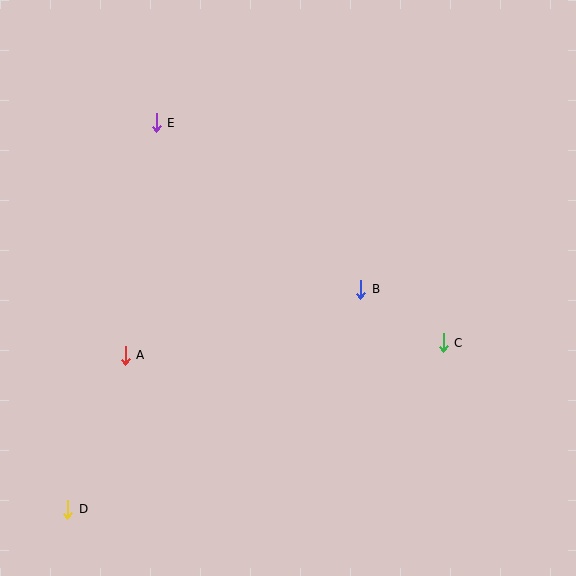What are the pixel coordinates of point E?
Point E is at (156, 123).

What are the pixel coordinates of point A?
Point A is at (125, 355).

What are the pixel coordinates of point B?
Point B is at (361, 289).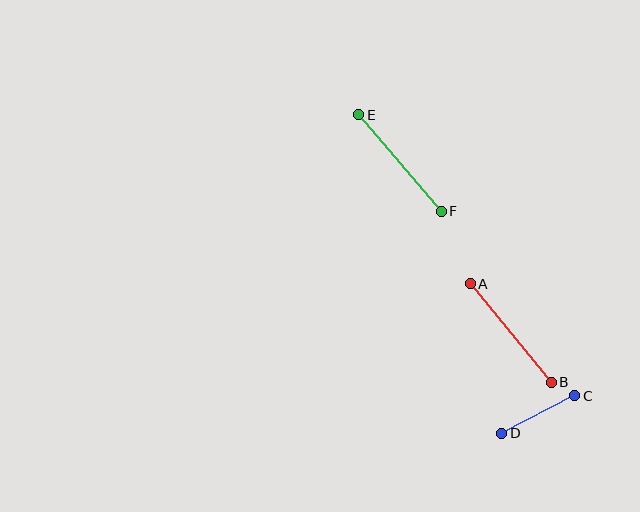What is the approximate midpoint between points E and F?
The midpoint is at approximately (400, 163) pixels.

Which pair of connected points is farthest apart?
Points A and B are farthest apart.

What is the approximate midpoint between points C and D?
The midpoint is at approximately (538, 414) pixels.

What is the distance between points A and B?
The distance is approximately 127 pixels.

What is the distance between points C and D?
The distance is approximately 82 pixels.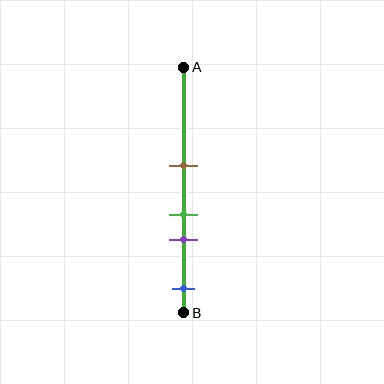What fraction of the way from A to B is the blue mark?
The blue mark is approximately 90% (0.9) of the way from A to B.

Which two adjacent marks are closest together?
The green and purple marks are the closest adjacent pair.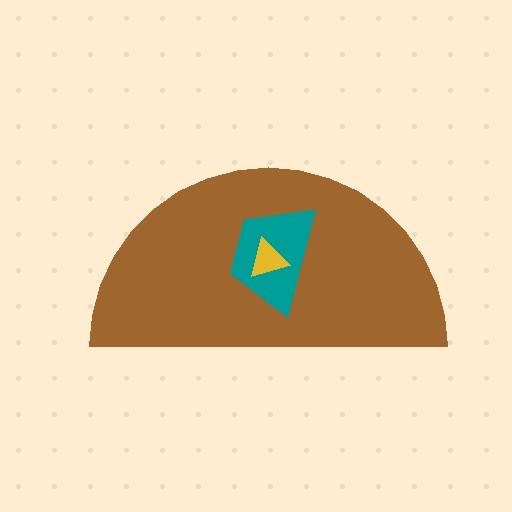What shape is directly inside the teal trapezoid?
The yellow triangle.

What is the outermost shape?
The brown semicircle.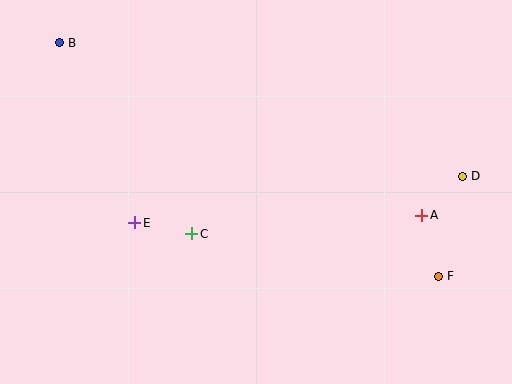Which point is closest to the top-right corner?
Point D is closest to the top-right corner.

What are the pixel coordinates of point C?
Point C is at (192, 234).